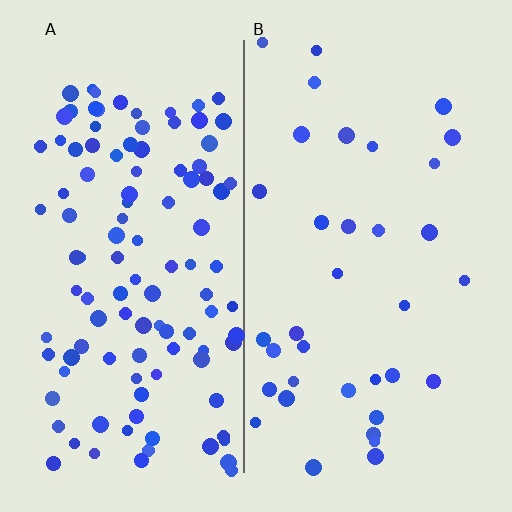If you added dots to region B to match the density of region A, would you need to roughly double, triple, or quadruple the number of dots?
Approximately triple.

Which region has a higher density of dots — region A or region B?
A (the left).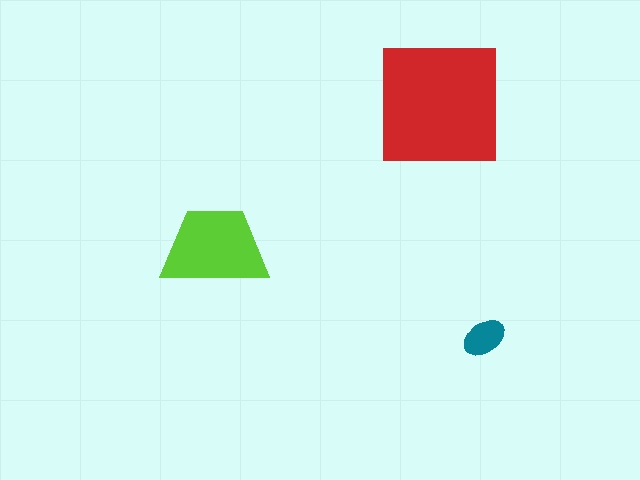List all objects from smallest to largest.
The teal ellipse, the lime trapezoid, the red square.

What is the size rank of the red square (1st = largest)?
1st.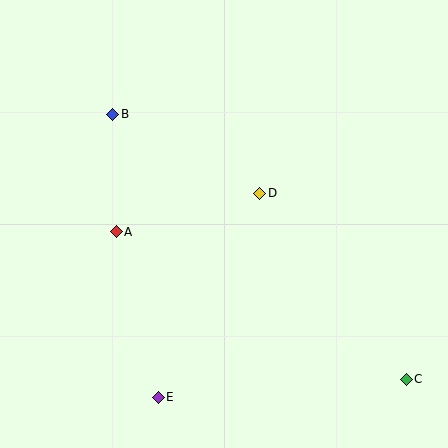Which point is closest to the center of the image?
Point D at (260, 193) is closest to the center.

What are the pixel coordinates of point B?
Point B is at (113, 114).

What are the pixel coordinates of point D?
Point D is at (260, 193).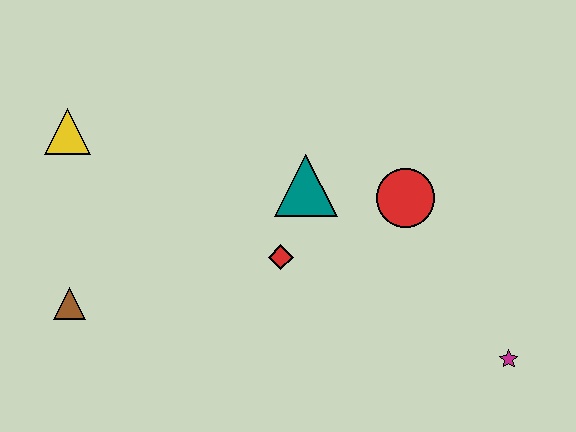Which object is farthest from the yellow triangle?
The magenta star is farthest from the yellow triangle.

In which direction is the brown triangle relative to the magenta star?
The brown triangle is to the left of the magenta star.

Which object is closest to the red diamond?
The teal triangle is closest to the red diamond.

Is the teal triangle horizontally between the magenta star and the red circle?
No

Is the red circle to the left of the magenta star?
Yes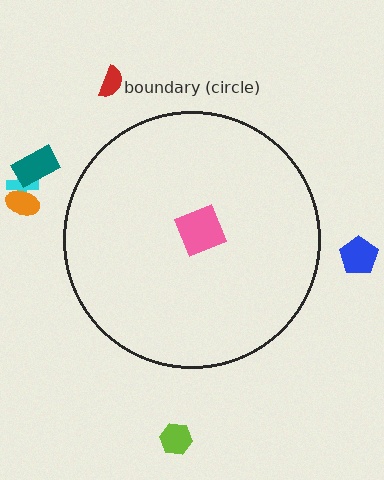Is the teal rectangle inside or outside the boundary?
Outside.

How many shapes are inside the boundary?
1 inside, 6 outside.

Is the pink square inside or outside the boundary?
Inside.